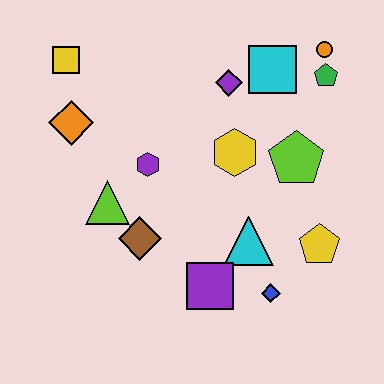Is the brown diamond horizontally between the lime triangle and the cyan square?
Yes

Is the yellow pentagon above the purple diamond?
No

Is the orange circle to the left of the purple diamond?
No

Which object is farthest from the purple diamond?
The blue diamond is farthest from the purple diamond.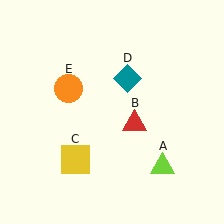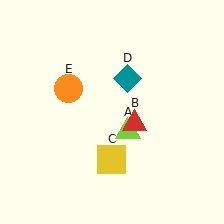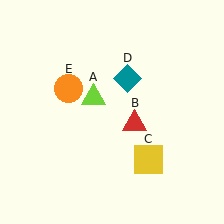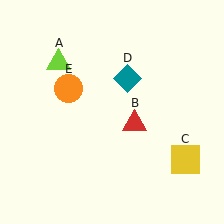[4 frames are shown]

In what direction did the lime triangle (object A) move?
The lime triangle (object A) moved up and to the left.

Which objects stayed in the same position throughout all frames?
Red triangle (object B) and teal diamond (object D) and orange circle (object E) remained stationary.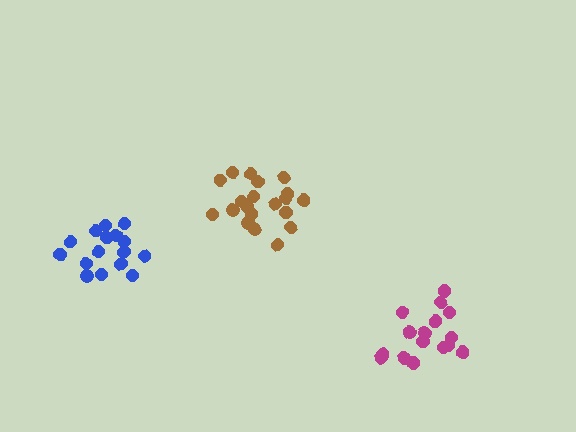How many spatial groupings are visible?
There are 3 spatial groupings.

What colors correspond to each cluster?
The clusters are colored: brown, blue, magenta.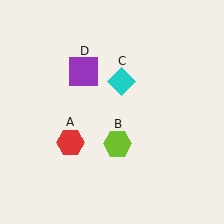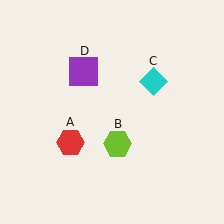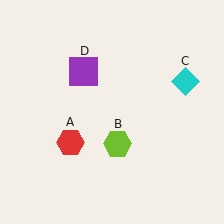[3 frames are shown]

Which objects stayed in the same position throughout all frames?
Red hexagon (object A) and lime hexagon (object B) and purple square (object D) remained stationary.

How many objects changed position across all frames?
1 object changed position: cyan diamond (object C).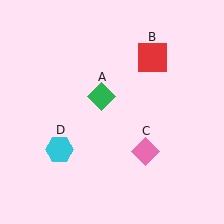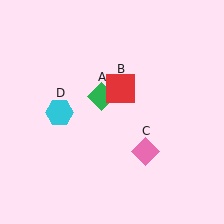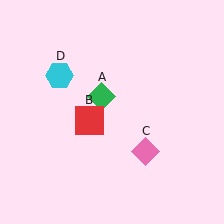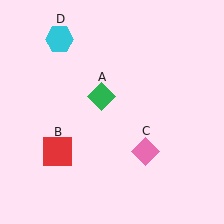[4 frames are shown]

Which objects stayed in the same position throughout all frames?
Green diamond (object A) and pink diamond (object C) remained stationary.